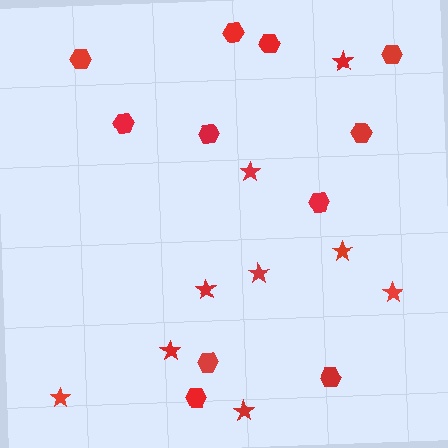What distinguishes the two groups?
There are 2 groups: one group of stars (9) and one group of hexagons (11).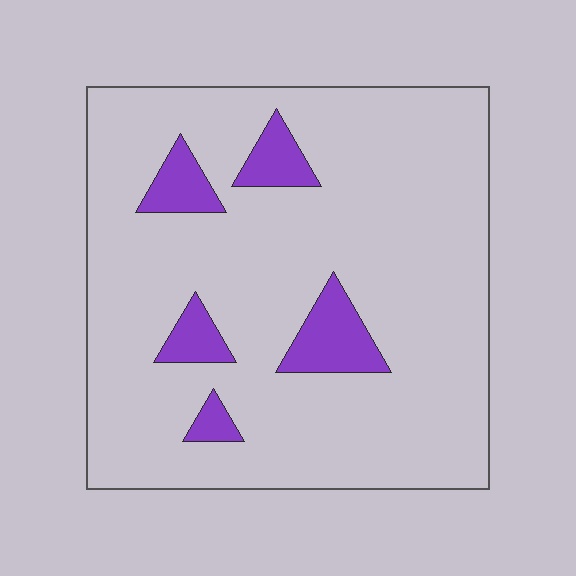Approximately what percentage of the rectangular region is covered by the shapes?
Approximately 10%.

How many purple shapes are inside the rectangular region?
5.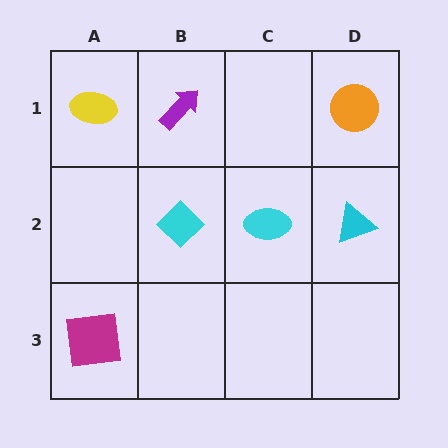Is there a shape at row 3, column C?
No, that cell is empty.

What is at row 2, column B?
A cyan diamond.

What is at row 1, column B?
A purple arrow.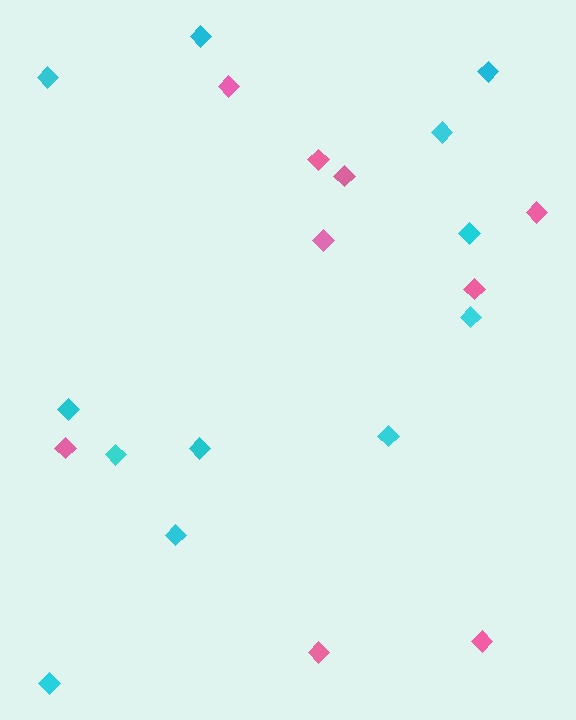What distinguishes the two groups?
There are 2 groups: one group of cyan diamonds (12) and one group of pink diamonds (9).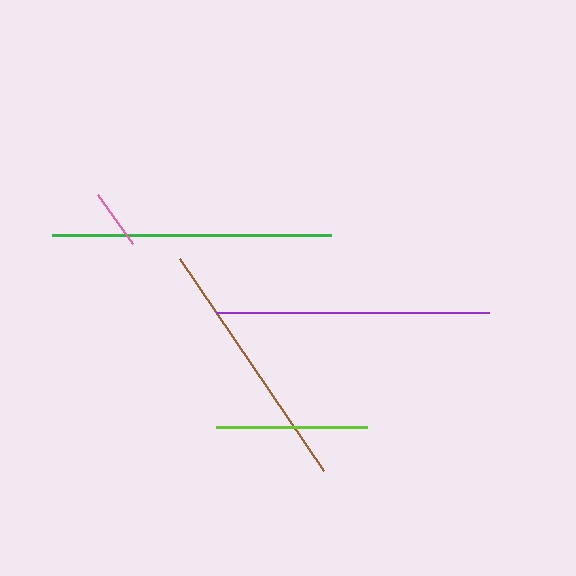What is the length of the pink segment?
The pink segment is approximately 60 pixels long.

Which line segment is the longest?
The green line is the longest at approximately 279 pixels.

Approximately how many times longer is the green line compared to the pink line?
The green line is approximately 4.6 times the length of the pink line.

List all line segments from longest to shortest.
From longest to shortest: green, purple, brown, lime, pink.